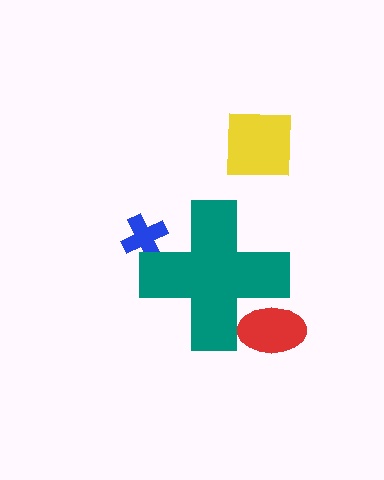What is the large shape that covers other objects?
A teal cross.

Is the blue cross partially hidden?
Yes, the blue cross is partially hidden behind the teal cross.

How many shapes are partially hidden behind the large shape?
2 shapes are partially hidden.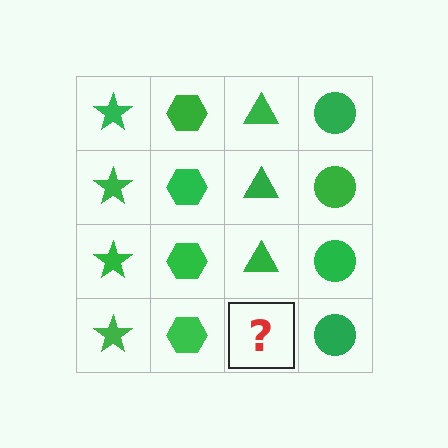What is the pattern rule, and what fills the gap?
The rule is that each column has a consistent shape. The gap should be filled with a green triangle.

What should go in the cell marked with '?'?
The missing cell should contain a green triangle.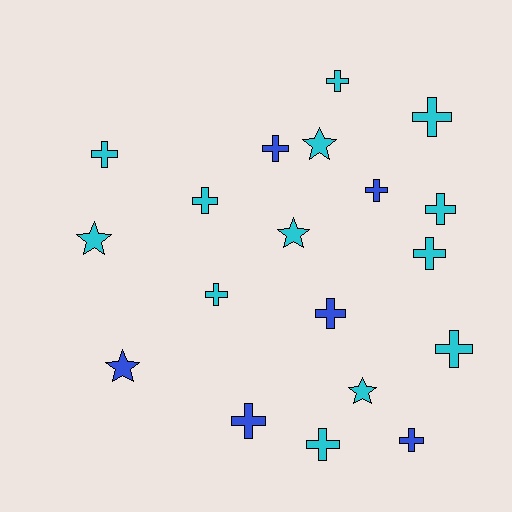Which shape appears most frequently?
Cross, with 14 objects.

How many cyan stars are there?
There are 4 cyan stars.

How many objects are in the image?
There are 19 objects.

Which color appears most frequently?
Cyan, with 13 objects.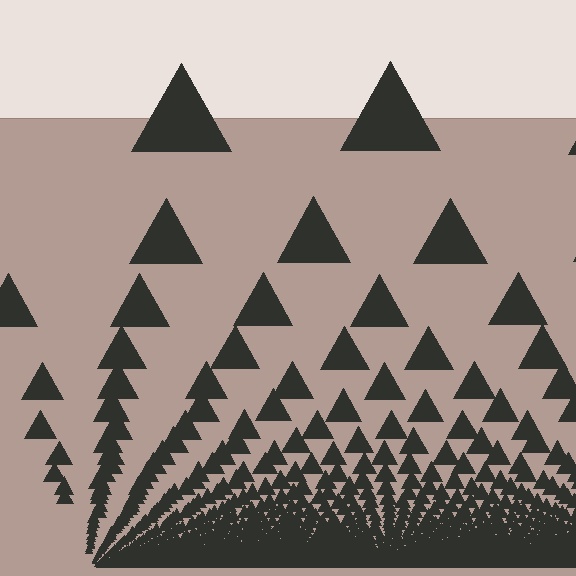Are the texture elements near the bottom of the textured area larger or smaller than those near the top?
Smaller. The gradient is inverted — elements near the bottom are smaller and denser.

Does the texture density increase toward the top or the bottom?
Density increases toward the bottom.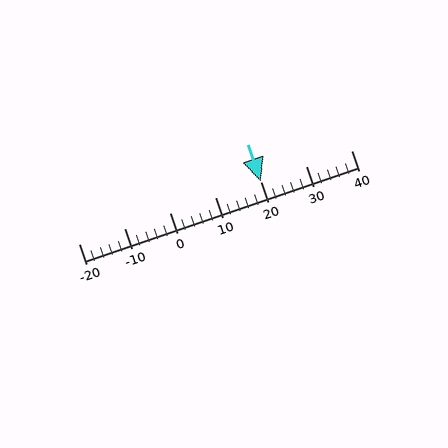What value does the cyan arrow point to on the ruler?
The cyan arrow points to approximately 20.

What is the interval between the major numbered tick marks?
The major tick marks are spaced 10 units apart.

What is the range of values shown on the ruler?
The ruler shows values from -20 to 40.